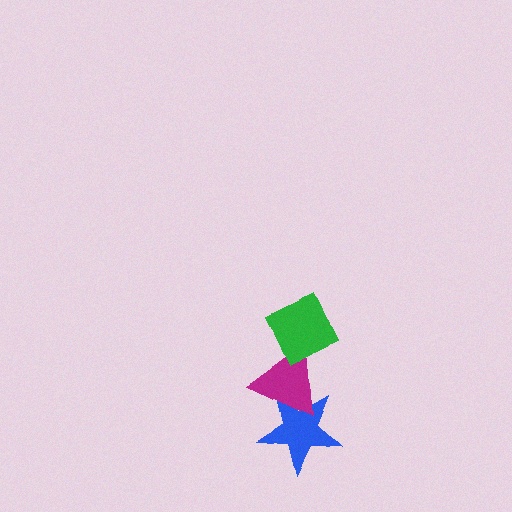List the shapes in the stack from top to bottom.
From top to bottom: the green diamond, the magenta triangle, the blue star.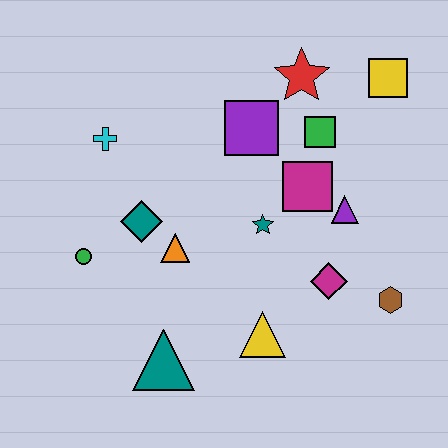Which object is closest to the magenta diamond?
The brown hexagon is closest to the magenta diamond.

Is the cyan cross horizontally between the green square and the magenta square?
No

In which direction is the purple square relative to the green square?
The purple square is to the left of the green square.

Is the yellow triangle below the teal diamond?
Yes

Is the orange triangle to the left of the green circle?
No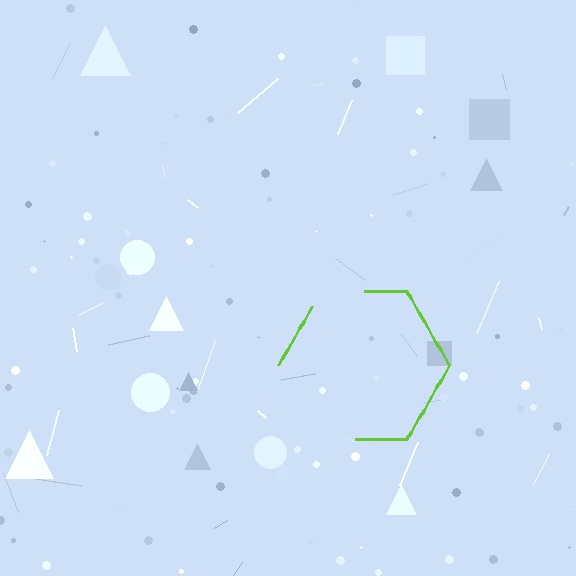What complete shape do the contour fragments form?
The contour fragments form a hexagon.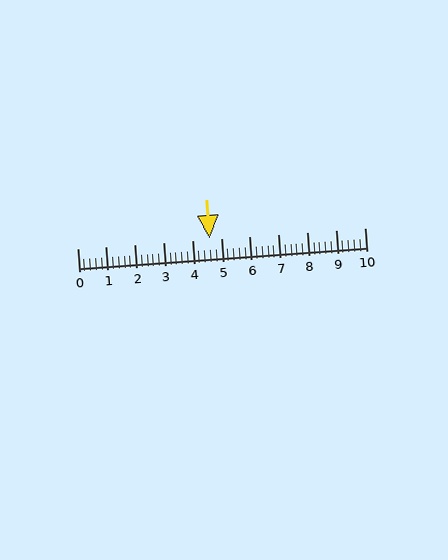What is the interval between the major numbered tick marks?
The major tick marks are spaced 1 units apart.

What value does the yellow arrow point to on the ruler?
The yellow arrow points to approximately 4.6.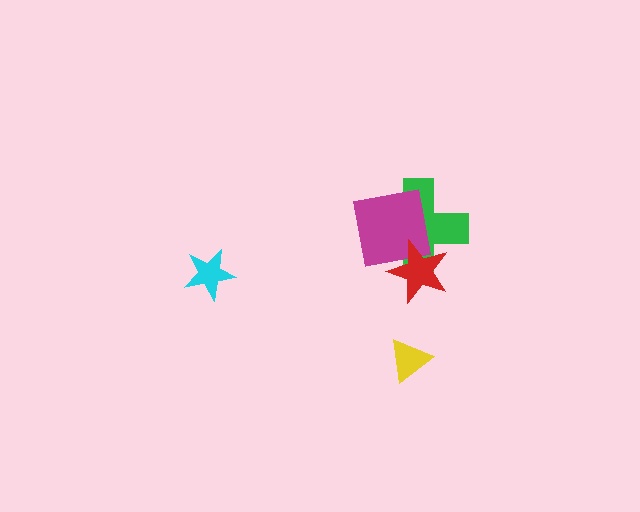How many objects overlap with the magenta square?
2 objects overlap with the magenta square.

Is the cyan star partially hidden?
No, no other shape covers it.